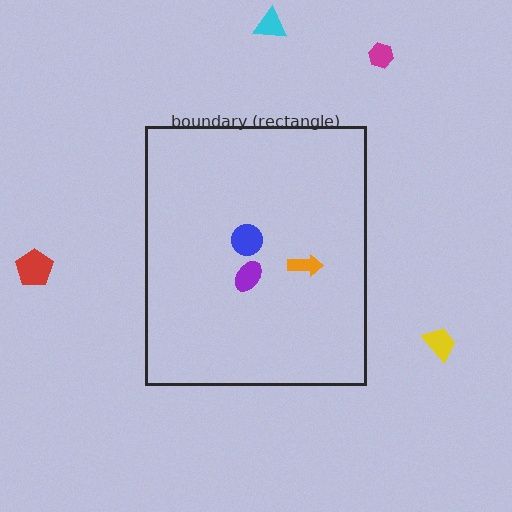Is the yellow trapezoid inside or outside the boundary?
Outside.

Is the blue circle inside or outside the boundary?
Inside.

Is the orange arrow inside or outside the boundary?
Inside.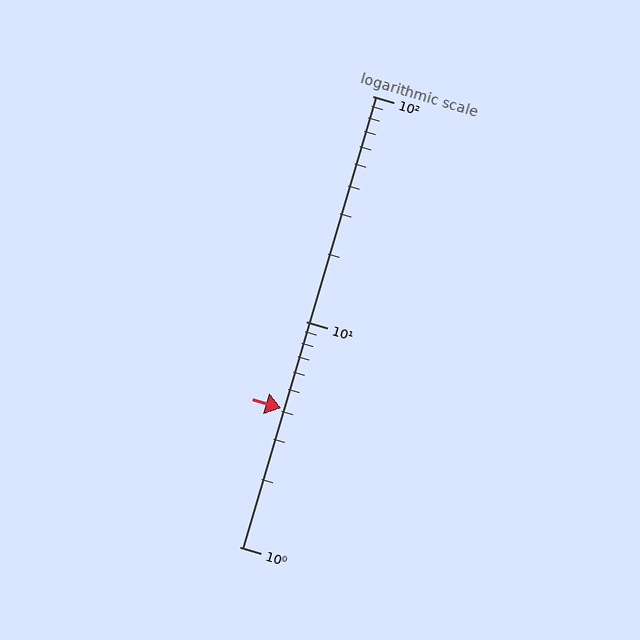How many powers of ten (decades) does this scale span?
The scale spans 2 decades, from 1 to 100.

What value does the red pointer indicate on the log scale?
The pointer indicates approximately 4.1.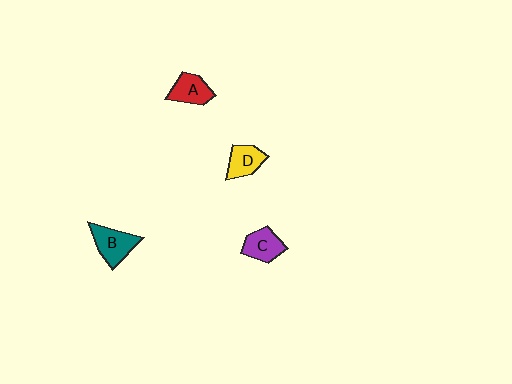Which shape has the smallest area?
Shape D (yellow).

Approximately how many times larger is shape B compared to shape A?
Approximately 1.2 times.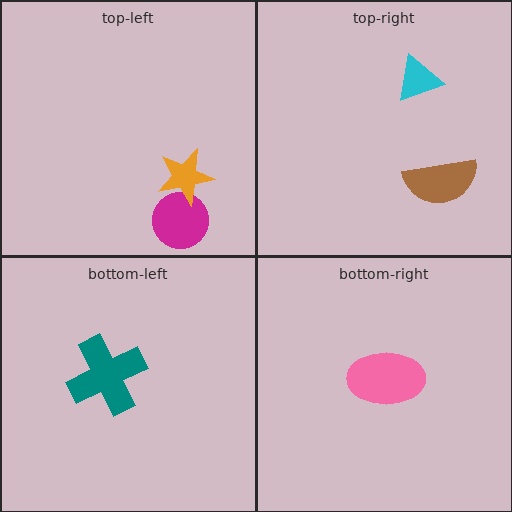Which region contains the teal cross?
The bottom-left region.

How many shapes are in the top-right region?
2.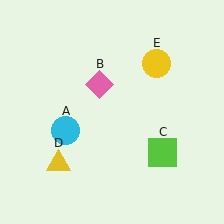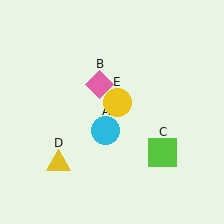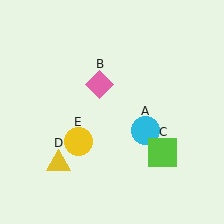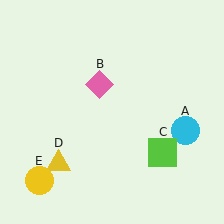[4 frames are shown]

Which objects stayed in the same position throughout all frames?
Pink diamond (object B) and lime square (object C) and yellow triangle (object D) remained stationary.